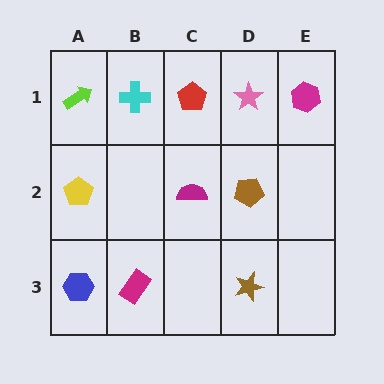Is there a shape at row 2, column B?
No, that cell is empty.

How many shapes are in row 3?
3 shapes.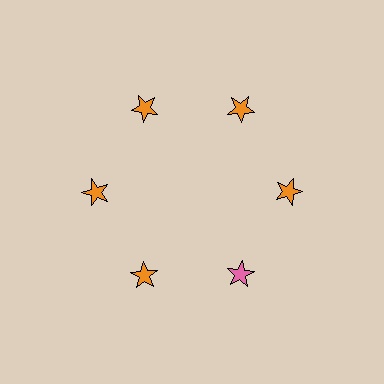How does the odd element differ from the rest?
It has a different color: pink instead of orange.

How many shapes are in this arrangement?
There are 6 shapes arranged in a ring pattern.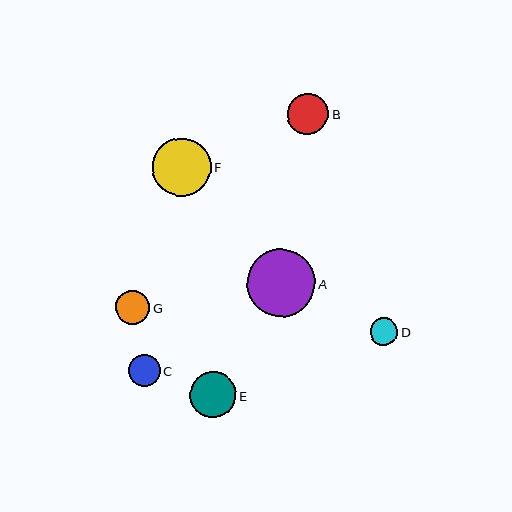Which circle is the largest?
Circle A is the largest with a size of approximately 68 pixels.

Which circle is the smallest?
Circle D is the smallest with a size of approximately 28 pixels.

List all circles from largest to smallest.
From largest to smallest: A, F, E, B, G, C, D.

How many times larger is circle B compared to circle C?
Circle B is approximately 1.3 times the size of circle C.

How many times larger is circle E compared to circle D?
Circle E is approximately 1.7 times the size of circle D.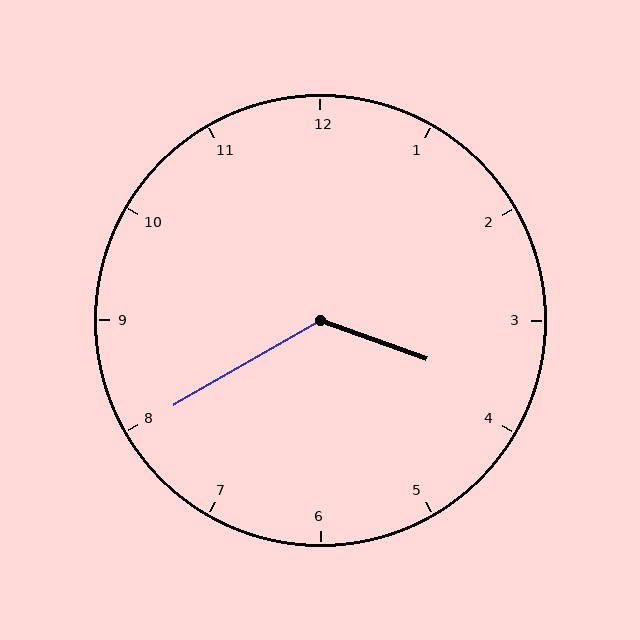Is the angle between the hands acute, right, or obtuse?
It is obtuse.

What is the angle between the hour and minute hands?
Approximately 130 degrees.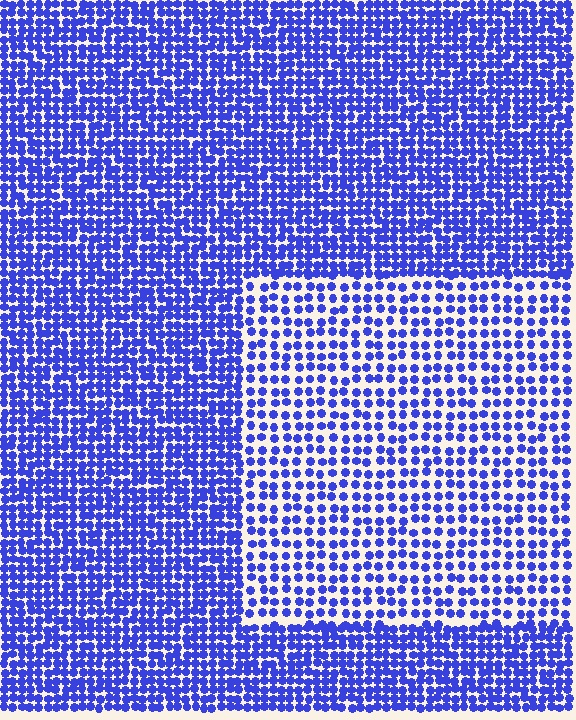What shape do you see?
I see a rectangle.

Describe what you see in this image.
The image contains small blue elements arranged at two different densities. A rectangle-shaped region is visible where the elements are less densely packed than the surrounding area.